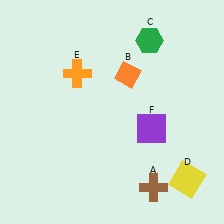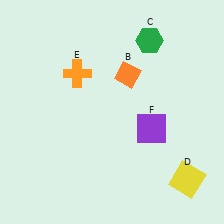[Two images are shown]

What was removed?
The brown cross (A) was removed in Image 2.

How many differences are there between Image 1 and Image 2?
There is 1 difference between the two images.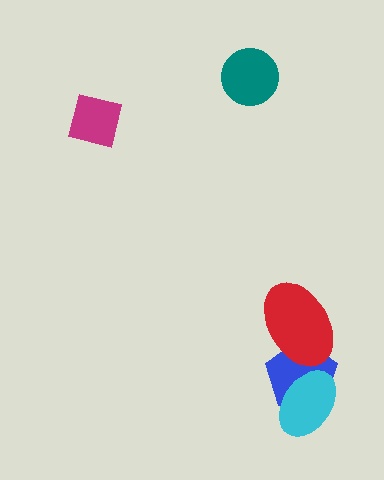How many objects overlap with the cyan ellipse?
1 object overlaps with the cyan ellipse.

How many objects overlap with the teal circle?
0 objects overlap with the teal circle.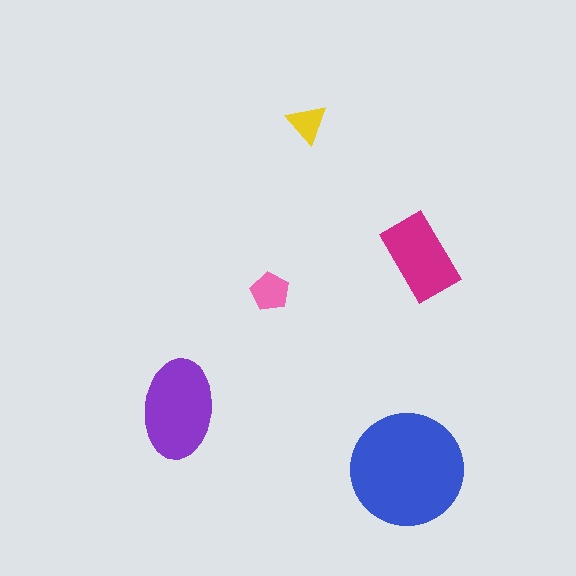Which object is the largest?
The blue circle.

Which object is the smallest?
The yellow triangle.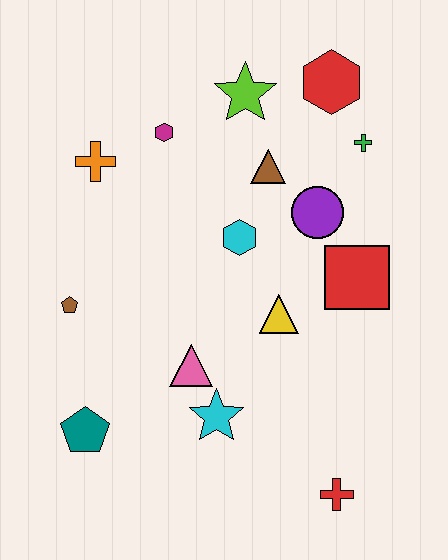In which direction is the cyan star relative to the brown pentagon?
The cyan star is to the right of the brown pentagon.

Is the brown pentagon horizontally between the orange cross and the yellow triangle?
No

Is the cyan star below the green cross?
Yes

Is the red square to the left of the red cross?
No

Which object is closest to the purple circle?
The brown triangle is closest to the purple circle.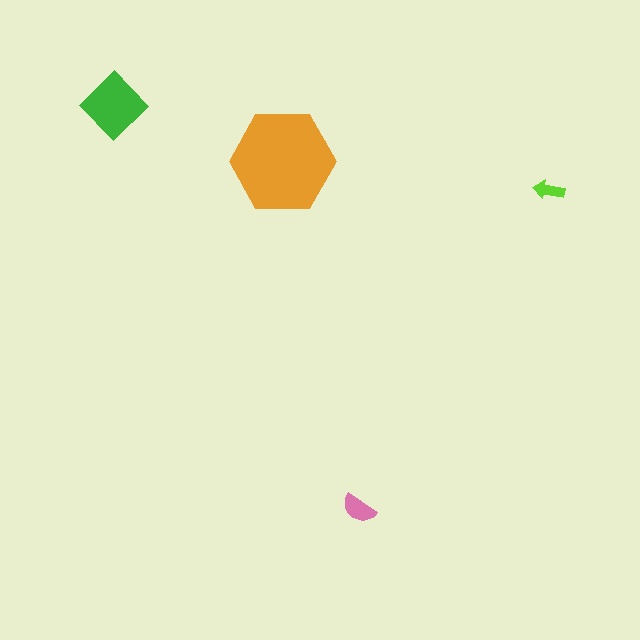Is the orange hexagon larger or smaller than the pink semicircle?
Larger.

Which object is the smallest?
The lime arrow.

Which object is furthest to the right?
The lime arrow is rightmost.